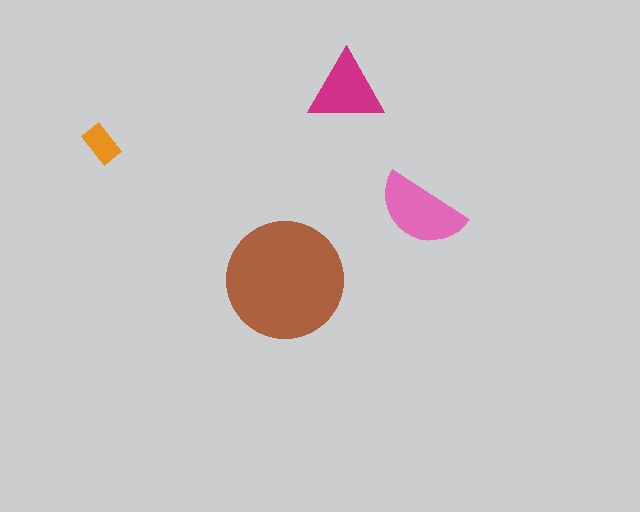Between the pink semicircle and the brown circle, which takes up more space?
The brown circle.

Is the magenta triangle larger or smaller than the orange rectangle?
Larger.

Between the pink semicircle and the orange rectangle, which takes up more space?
The pink semicircle.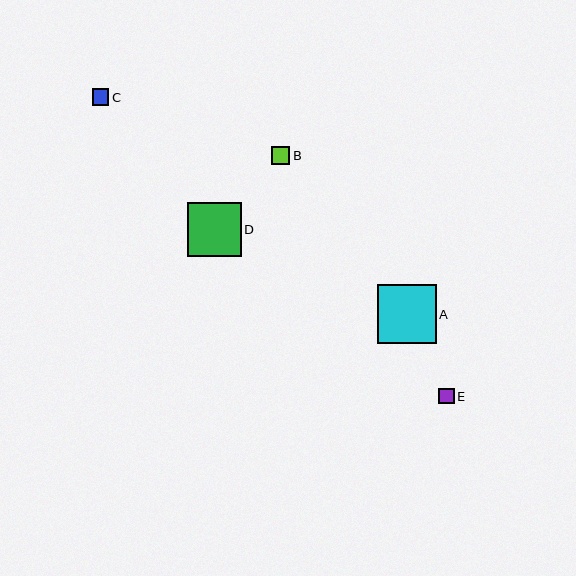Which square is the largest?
Square A is the largest with a size of approximately 59 pixels.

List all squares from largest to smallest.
From largest to smallest: A, D, B, C, E.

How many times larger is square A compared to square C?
Square A is approximately 3.6 times the size of square C.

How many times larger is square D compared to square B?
Square D is approximately 3.0 times the size of square B.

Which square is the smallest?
Square E is the smallest with a size of approximately 15 pixels.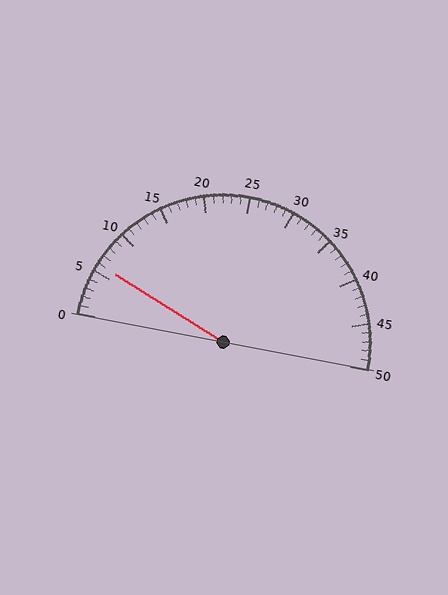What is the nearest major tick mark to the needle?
The nearest major tick mark is 5.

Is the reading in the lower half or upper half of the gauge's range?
The reading is in the lower half of the range (0 to 50).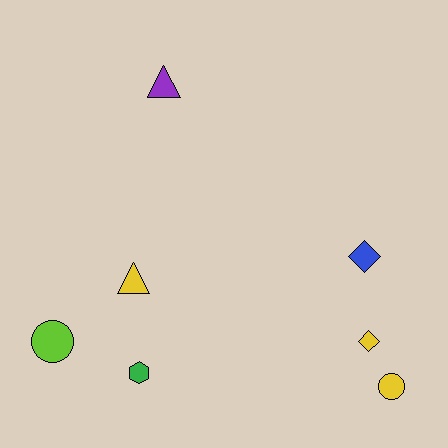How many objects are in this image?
There are 7 objects.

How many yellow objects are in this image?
There are 3 yellow objects.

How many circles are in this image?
There are 2 circles.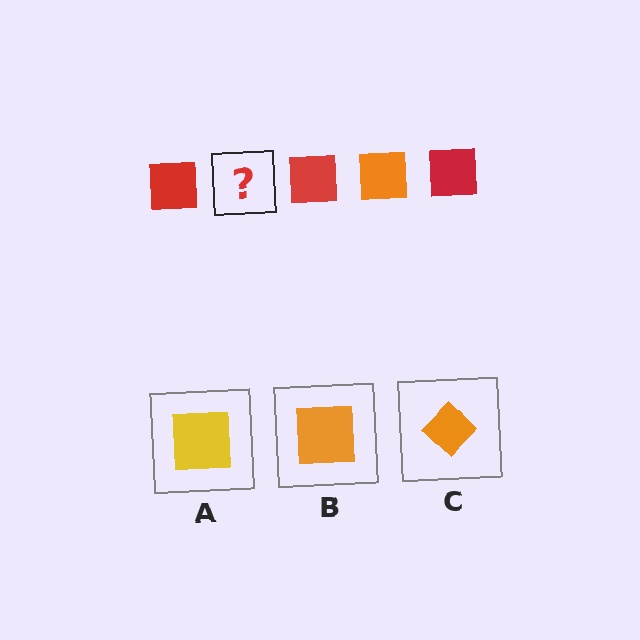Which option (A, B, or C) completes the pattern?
B.